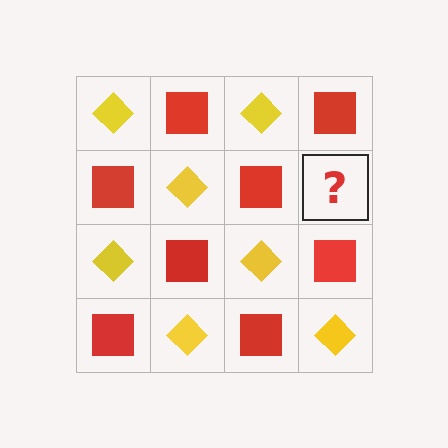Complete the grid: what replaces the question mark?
The question mark should be replaced with a yellow diamond.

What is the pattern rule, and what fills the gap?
The rule is that it alternates yellow diamond and red square in a checkerboard pattern. The gap should be filled with a yellow diamond.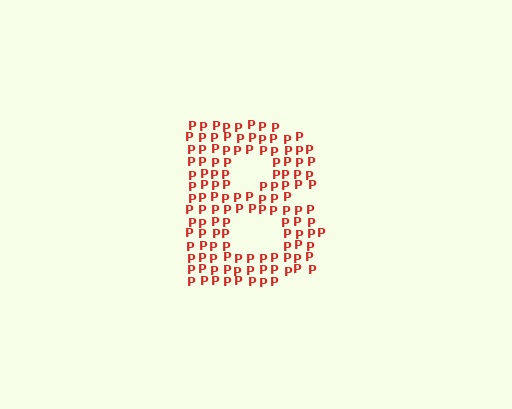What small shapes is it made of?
It is made of small letter P's.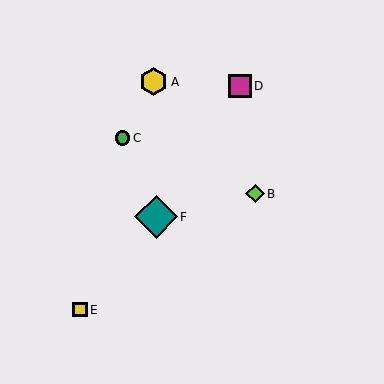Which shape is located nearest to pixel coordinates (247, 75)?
The magenta square (labeled D) at (240, 86) is nearest to that location.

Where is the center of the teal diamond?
The center of the teal diamond is at (156, 217).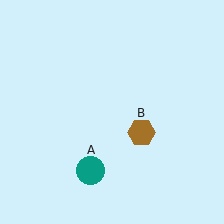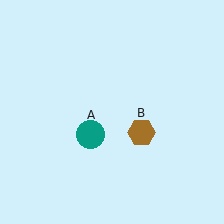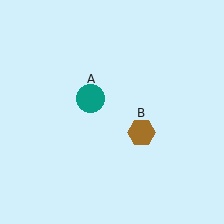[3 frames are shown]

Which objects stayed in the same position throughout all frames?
Brown hexagon (object B) remained stationary.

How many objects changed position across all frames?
1 object changed position: teal circle (object A).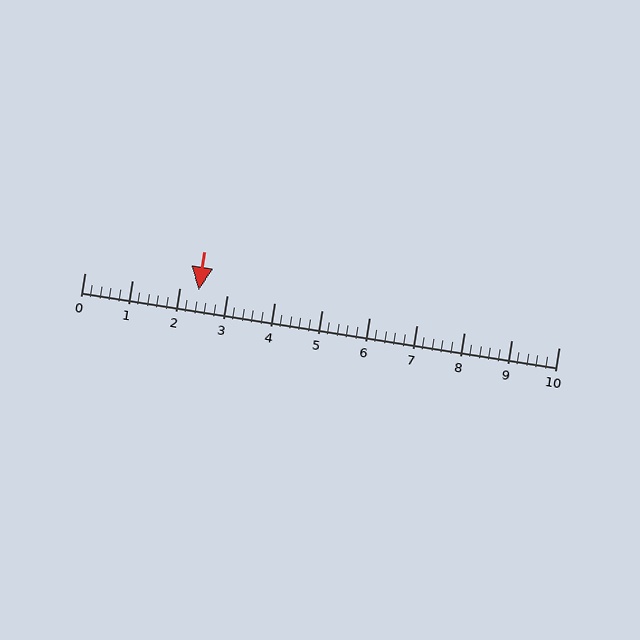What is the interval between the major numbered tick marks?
The major tick marks are spaced 1 units apart.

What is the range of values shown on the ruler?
The ruler shows values from 0 to 10.